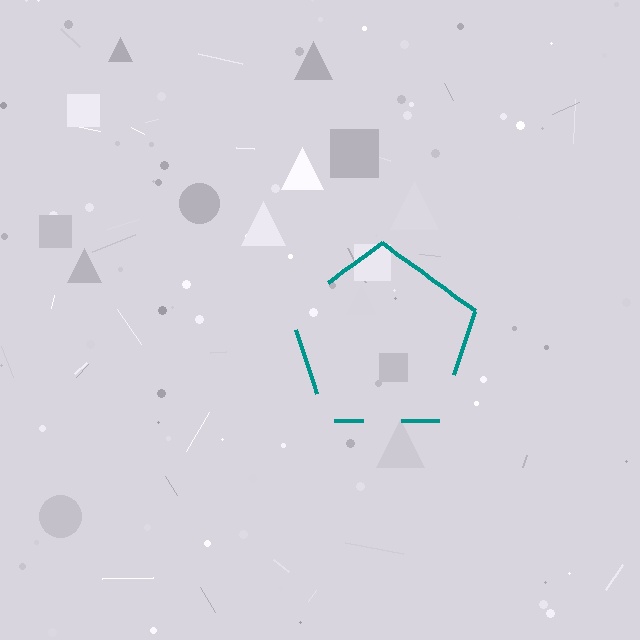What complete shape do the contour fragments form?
The contour fragments form a pentagon.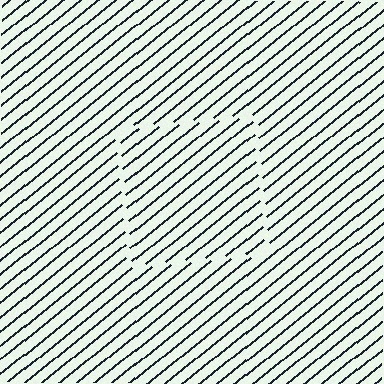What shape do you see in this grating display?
An illusory square. The interior of the shape contains the same grating, shifted by half a period — the contour is defined by the phase discontinuity where line-ends from the inner and outer gratings abut.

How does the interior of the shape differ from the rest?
The interior of the shape contains the same grating, shifted by half a period — the contour is defined by the phase discontinuity where line-ends from the inner and outer gratings abut.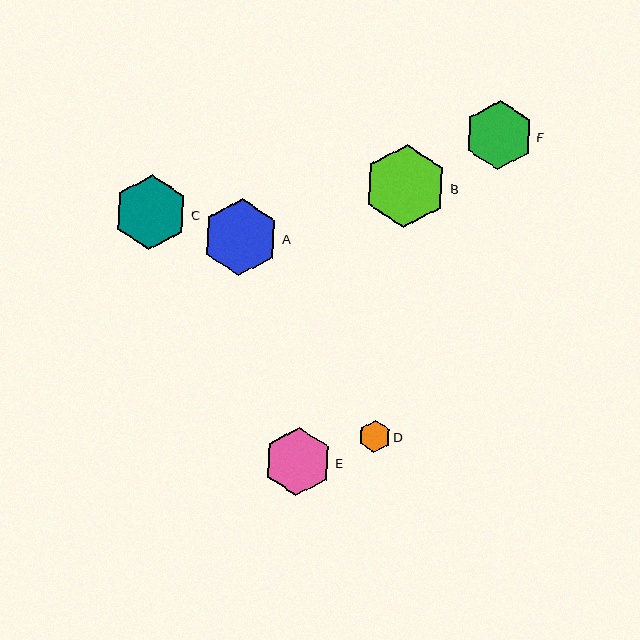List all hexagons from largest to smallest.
From largest to smallest: B, A, C, F, E, D.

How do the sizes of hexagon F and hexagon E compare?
Hexagon F and hexagon E are approximately the same size.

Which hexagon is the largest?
Hexagon B is the largest with a size of approximately 83 pixels.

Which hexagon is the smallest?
Hexagon D is the smallest with a size of approximately 32 pixels.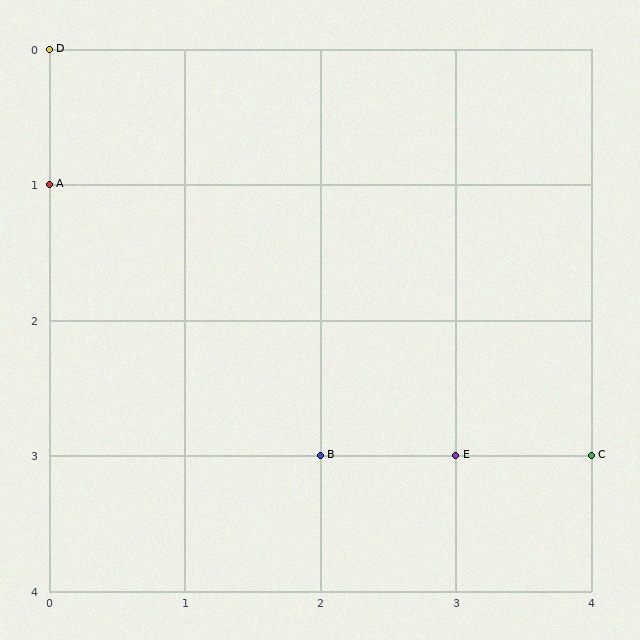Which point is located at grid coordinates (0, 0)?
Point D is at (0, 0).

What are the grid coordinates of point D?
Point D is at grid coordinates (0, 0).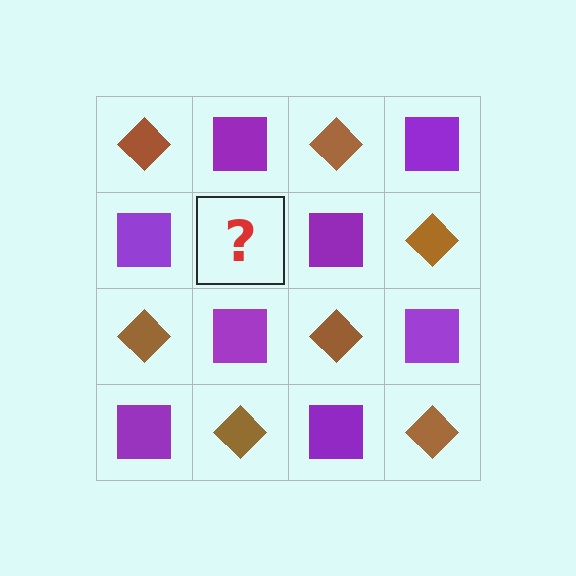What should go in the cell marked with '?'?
The missing cell should contain a brown diamond.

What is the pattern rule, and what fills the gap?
The rule is that it alternates brown diamond and purple square in a checkerboard pattern. The gap should be filled with a brown diamond.